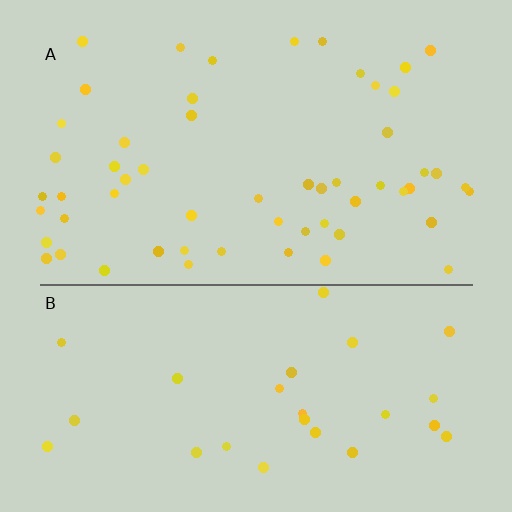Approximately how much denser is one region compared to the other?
Approximately 2.1× — region A over region B.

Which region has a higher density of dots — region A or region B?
A (the top).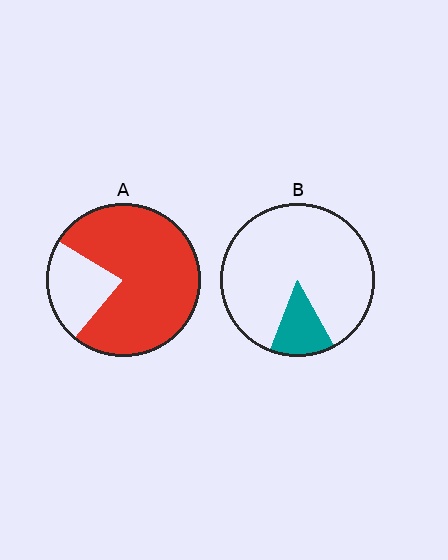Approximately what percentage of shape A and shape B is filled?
A is approximately 80% and B is approximately 15%.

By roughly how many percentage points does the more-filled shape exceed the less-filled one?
By roughly 65 percentage points (A over B).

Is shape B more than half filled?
No.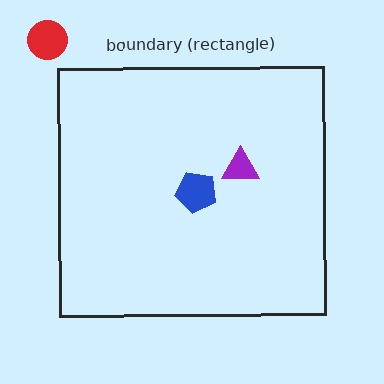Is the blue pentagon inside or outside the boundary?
Inside.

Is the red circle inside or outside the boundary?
Outside.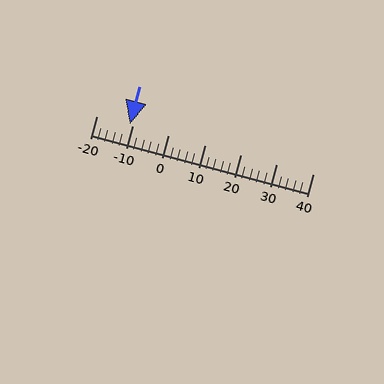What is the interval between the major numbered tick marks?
The major tick marks are spaced 10 units apart.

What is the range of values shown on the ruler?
The ruler shows values from -20 to 40.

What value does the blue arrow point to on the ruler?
The blue arrow points to approximately -11.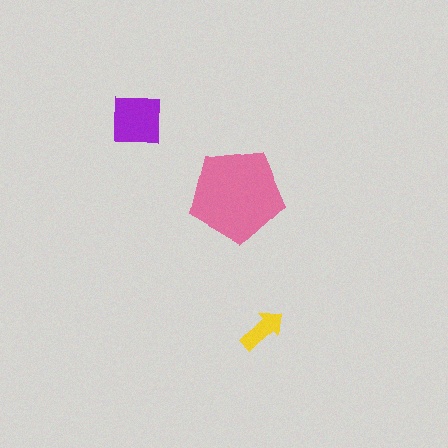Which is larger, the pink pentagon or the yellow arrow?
The pink pentagon.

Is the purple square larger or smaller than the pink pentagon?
Smaller.